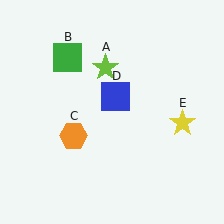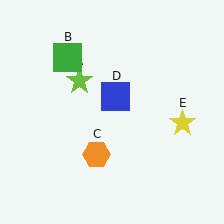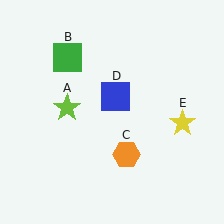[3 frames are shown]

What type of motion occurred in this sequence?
The lime star (object A), orange hexagon (object C) rotated counterclockwise around the center of the scene.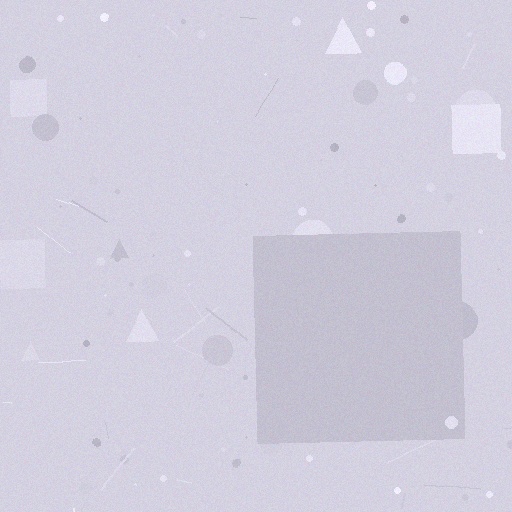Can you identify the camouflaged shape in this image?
The camouflaged shape is a square.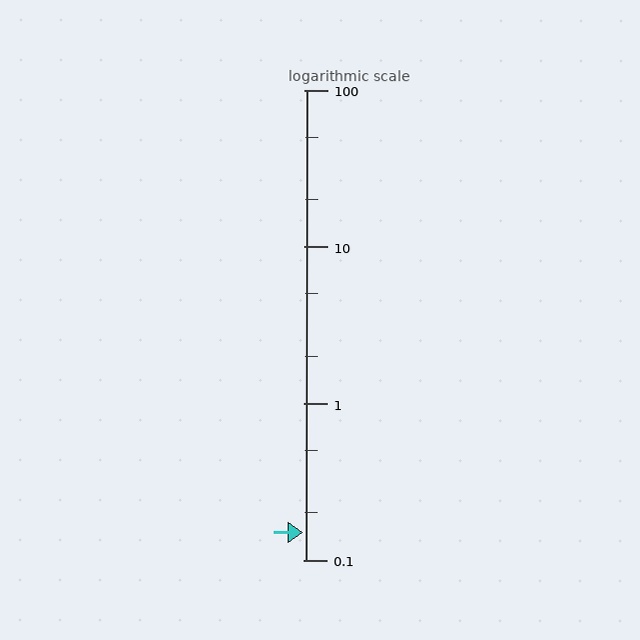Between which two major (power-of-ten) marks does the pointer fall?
The pointer is between 0.1 and 1.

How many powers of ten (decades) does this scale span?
The scale spans 3 decades, from 0.1 to 100.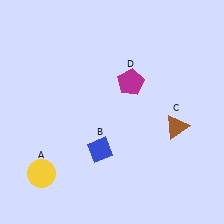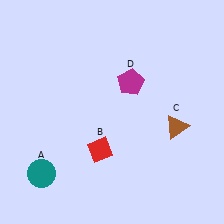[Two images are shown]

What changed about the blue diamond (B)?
In Image 1, B is blue. In Image 2, it changed to red.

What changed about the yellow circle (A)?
In Image 1, A is yellow. In Image 2, it changed to teal.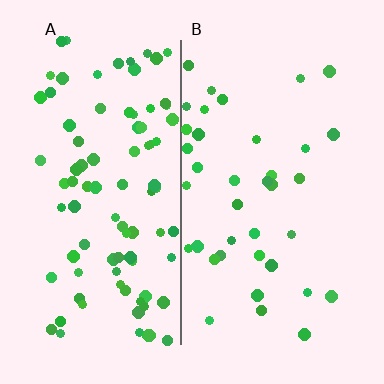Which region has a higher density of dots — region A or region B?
A (the left).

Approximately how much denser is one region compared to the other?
Approximately 2.4× — region A over region B.